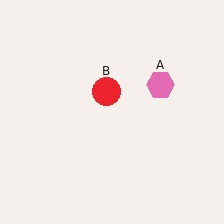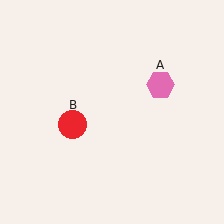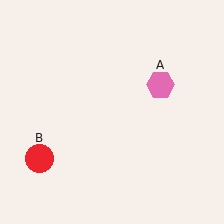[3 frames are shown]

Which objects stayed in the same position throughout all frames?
Pink hexagon (object A) remained stationary.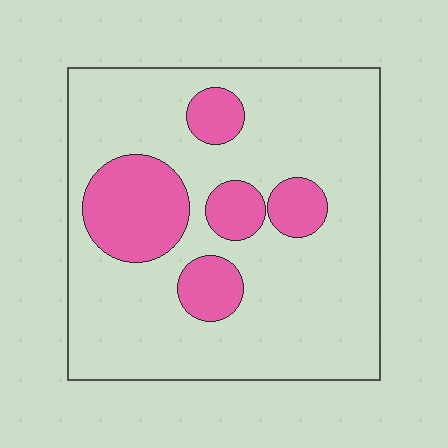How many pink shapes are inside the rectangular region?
5.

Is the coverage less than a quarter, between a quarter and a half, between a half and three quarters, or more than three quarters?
Less than a quarter.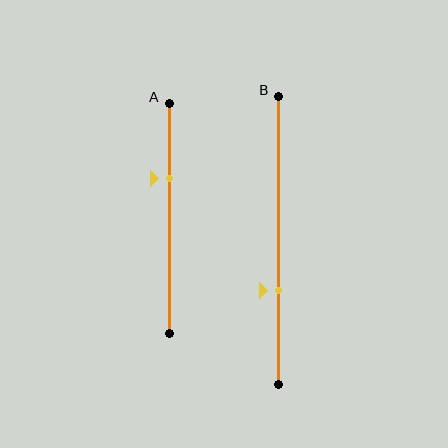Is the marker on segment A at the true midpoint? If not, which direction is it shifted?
No, the marker on segment A is shifted upward by about 17% of the segment length.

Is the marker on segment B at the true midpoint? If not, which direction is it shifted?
No, the marker on segment B is shifted downward by about 17% of the segment length.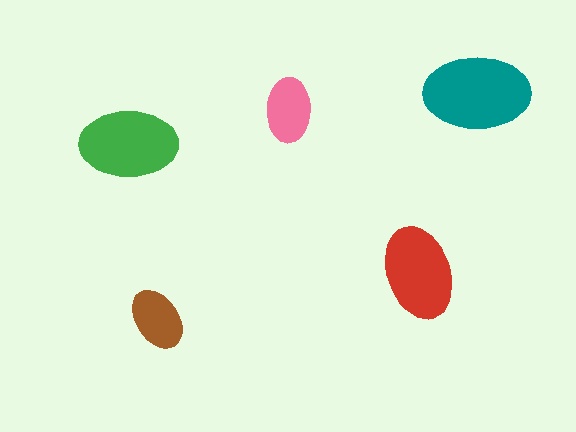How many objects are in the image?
There are 5 objects in the image.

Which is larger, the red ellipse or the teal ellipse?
The teal one.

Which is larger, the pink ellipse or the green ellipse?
The green one.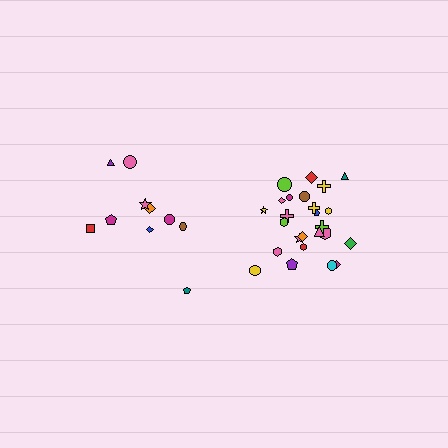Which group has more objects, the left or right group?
The right group.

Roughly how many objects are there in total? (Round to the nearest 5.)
Roughly 35 objects in total.